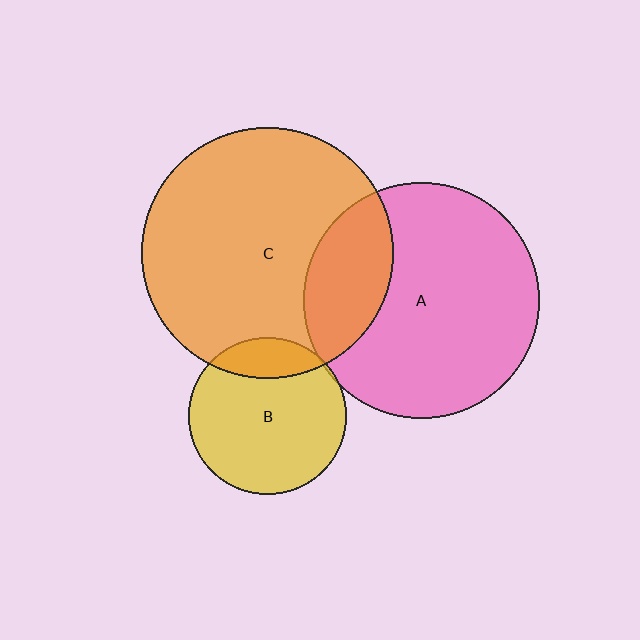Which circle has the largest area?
Circle C (orange).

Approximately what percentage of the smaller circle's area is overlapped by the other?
Approximately 15%.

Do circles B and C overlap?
Yes.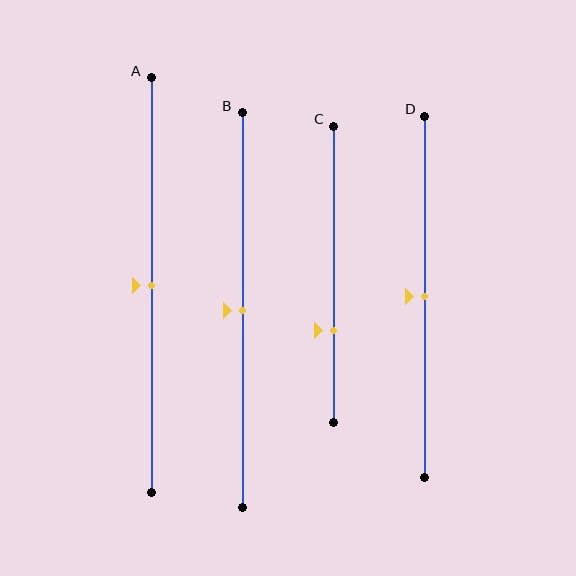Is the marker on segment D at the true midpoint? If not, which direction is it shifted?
Yes, the marker on segment D is at the true midpoint.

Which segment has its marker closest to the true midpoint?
Segment A has its marker closest to the true midpoint.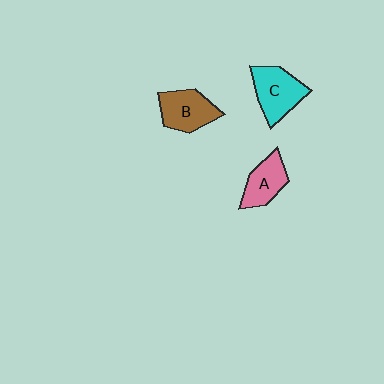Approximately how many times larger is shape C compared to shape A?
Approximately 1.3 times.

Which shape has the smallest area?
Shape A (pink).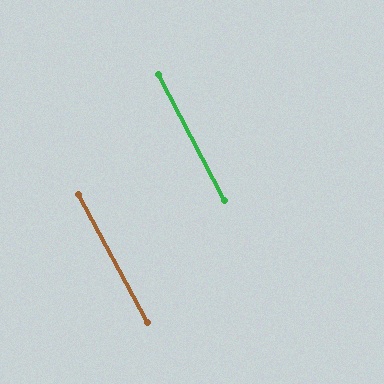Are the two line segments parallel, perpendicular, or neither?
Parallel — their directions differ by only 0.6°.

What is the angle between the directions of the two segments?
Approximately 1 degree.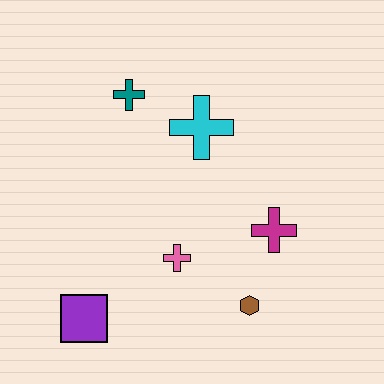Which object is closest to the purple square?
The pink cross is closest to the purple square.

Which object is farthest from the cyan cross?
The purple square is farthest from the cyan cross.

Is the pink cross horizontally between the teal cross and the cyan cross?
Yes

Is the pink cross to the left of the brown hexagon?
Yes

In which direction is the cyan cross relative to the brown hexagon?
The cyan cross is above the brown hexagon.